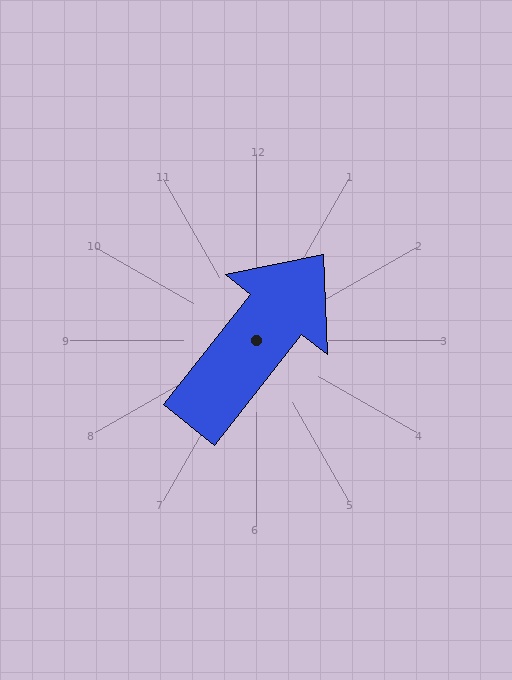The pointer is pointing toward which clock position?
Roughly 1 o'clock.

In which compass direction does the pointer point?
Northeast.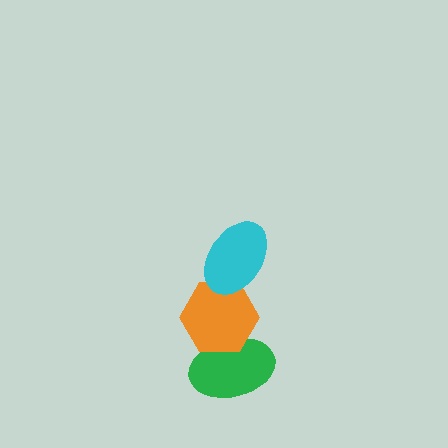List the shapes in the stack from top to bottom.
From top to bottom: the cyan ellipse, the orange hexagon, the green ellipse.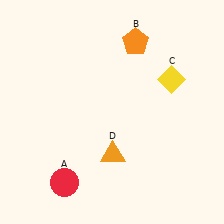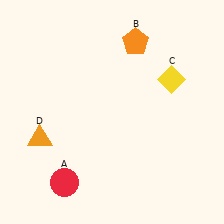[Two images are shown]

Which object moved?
The orange triangle (D) moved left.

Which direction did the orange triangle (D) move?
The orange triangle (D) moved left.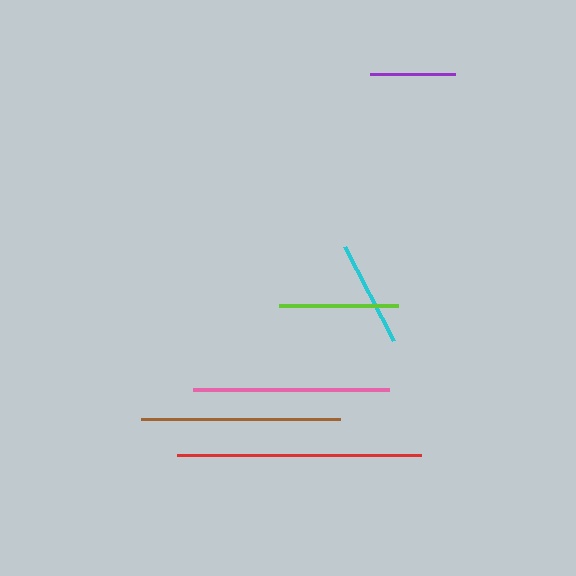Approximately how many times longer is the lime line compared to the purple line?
The lime line is approximately 1.4 times the length of the purple line.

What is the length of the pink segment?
The pink segment is approximately 196 pixels long.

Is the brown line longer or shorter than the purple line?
The brown line is longer than the purple line.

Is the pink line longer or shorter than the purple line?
The pink line is longer than the purple line.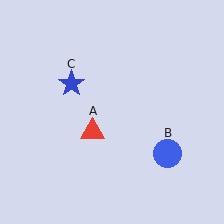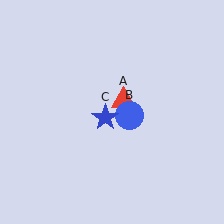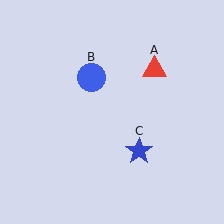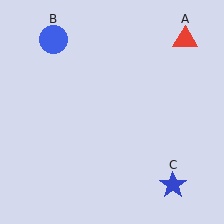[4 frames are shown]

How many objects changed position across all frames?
3 objects changed position: red triangle (object A), blue circle (object B), blue star (object C).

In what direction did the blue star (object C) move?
The blue star (object C) moved down and to the right.